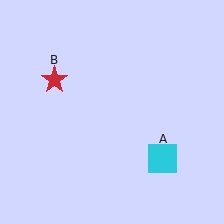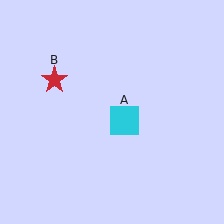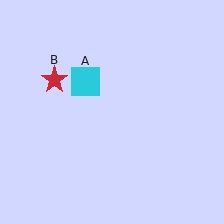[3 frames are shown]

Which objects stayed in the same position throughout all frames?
Red star (object B) remained stationary.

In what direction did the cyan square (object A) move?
The cyan square (object A) moved up and to the left.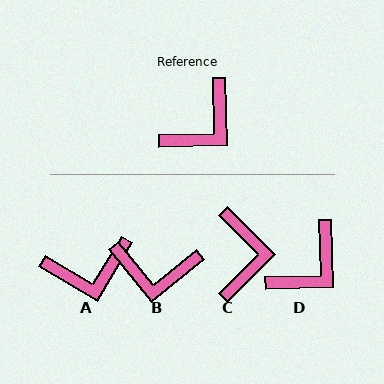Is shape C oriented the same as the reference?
No, it is off by about 43 degrees.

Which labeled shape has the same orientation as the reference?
D.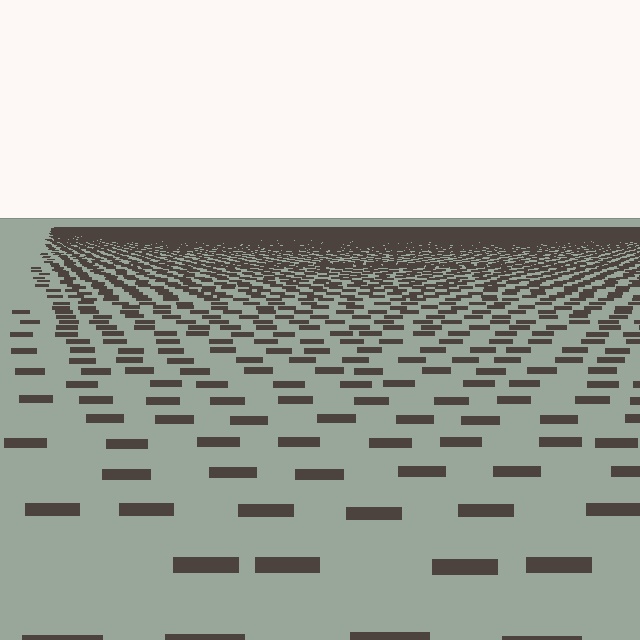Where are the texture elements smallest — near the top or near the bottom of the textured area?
Near the top.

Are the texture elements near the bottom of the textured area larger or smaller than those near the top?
Larger. Near the bottom, elements are closer to the viewer and appear at a bigger on-screen size.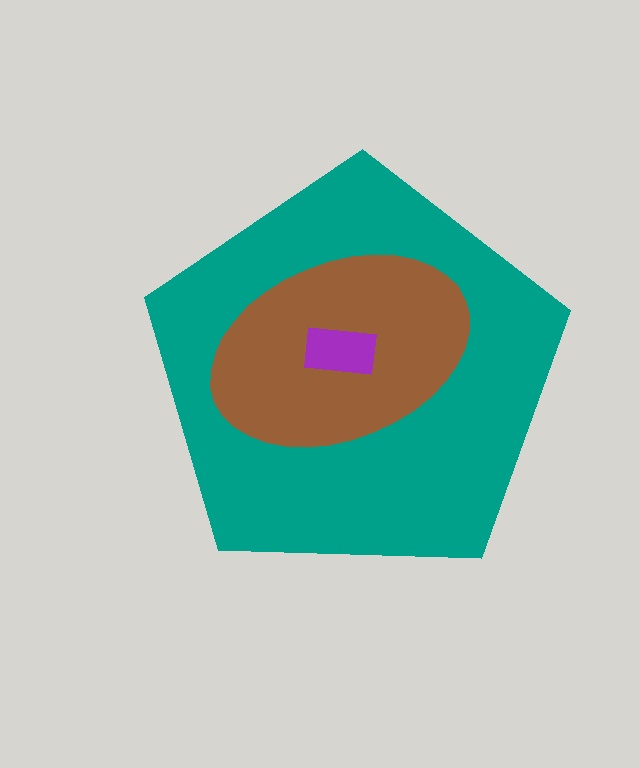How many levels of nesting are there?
3.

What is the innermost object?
The purple rectangle.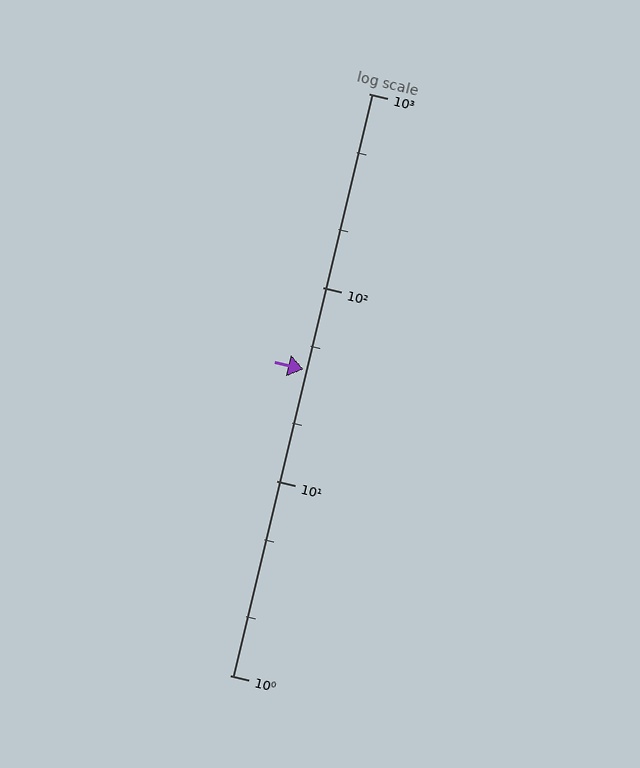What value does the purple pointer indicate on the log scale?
The pointer indicates approximately 38.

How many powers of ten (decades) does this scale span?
The scale spans 3 decades, from 1 to 1000.